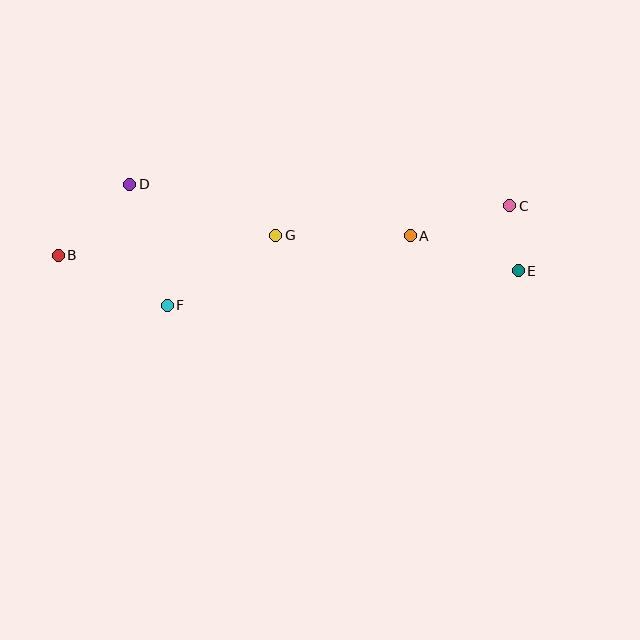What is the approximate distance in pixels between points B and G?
The distance between B and G is approximately 218 pixels.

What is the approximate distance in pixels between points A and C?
The distance between A and C is approximately 104 pixels.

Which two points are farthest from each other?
Points B and E are farthest from each other.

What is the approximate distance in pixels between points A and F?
The distance between A and F is approximately 253 pixels.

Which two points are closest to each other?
Points C and E are closest to each other.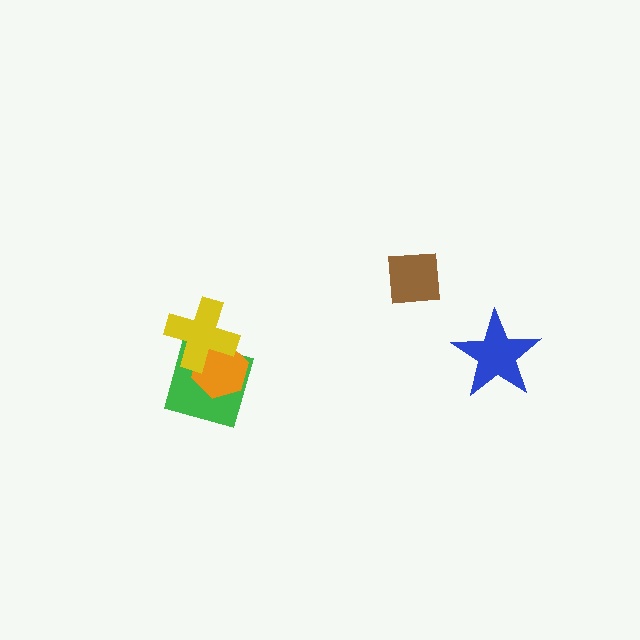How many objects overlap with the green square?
2 objects overlap with the green square.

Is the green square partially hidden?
Yes, it is partially covered by another shape.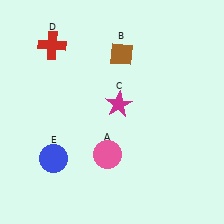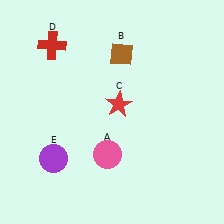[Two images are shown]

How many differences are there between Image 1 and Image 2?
There are 2 differences between the two images.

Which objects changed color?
C changed from magenta to red. E changed from blue to purple.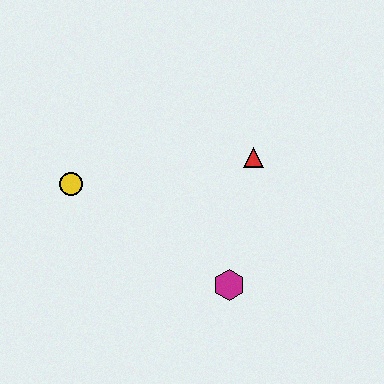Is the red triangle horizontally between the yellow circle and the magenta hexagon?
No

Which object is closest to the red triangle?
The magenta hexagon is closest to the red triangle.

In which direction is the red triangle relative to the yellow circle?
The red triangle is to the right of the yellow circle.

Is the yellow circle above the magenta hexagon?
Yes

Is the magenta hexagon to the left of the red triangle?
Yes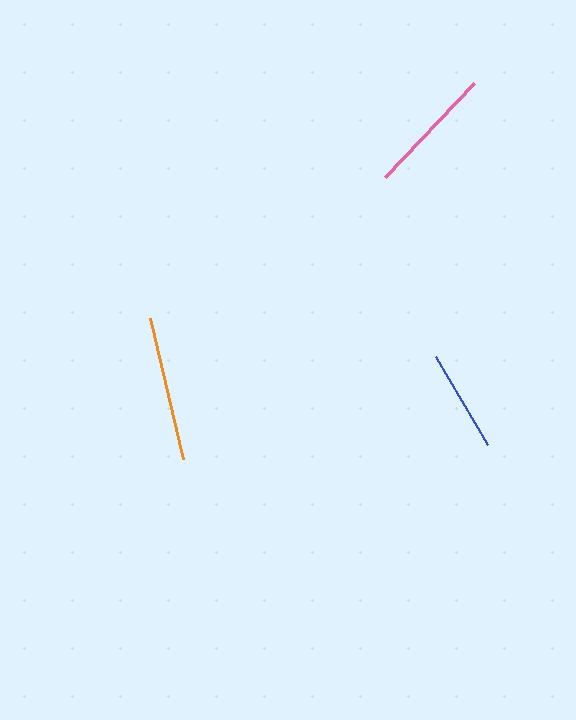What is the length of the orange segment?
The orange segment is approximately 145 pixels long.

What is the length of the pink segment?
The pink segment is approximately 129 pixels long.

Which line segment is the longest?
The orange line is the longest at approximately 145 pixels.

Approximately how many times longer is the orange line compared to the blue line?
The orange line is approximately 1.4 times the length of the blue line.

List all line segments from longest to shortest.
From longest to shortest: orange, pink, blue.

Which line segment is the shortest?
The blue line is the shortest at approximately 102 pixels.